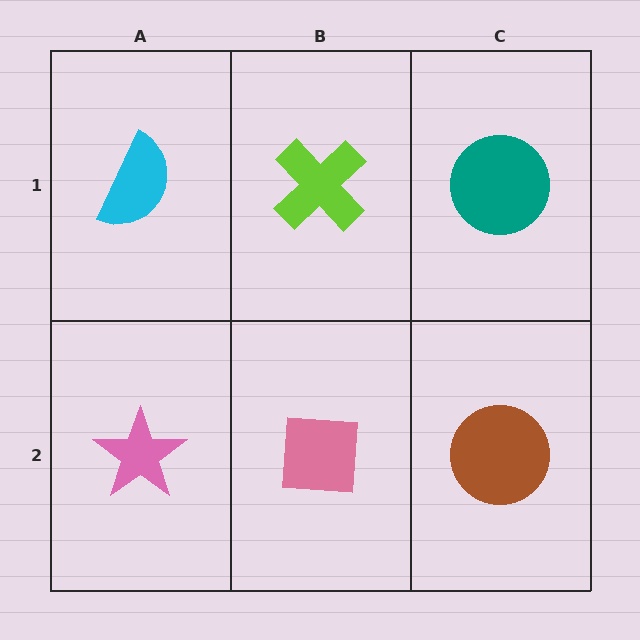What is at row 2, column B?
A pink square.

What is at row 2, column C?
A brown circle.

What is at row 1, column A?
A cyan semicircle.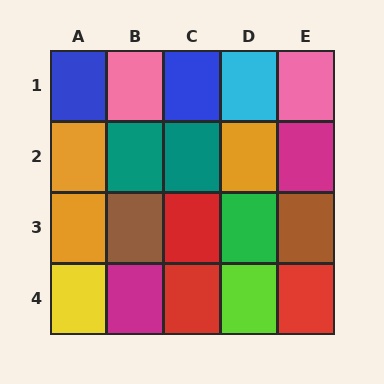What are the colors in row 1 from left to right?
Blue, pink, blue, cyan, pink.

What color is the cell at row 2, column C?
Teal.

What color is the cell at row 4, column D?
Lime.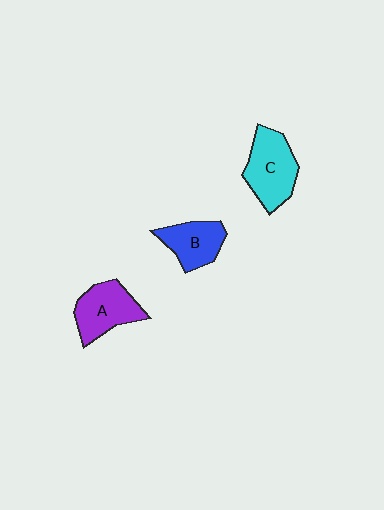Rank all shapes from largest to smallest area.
From largest to smallest: C (cyan), A (purple), B (blue).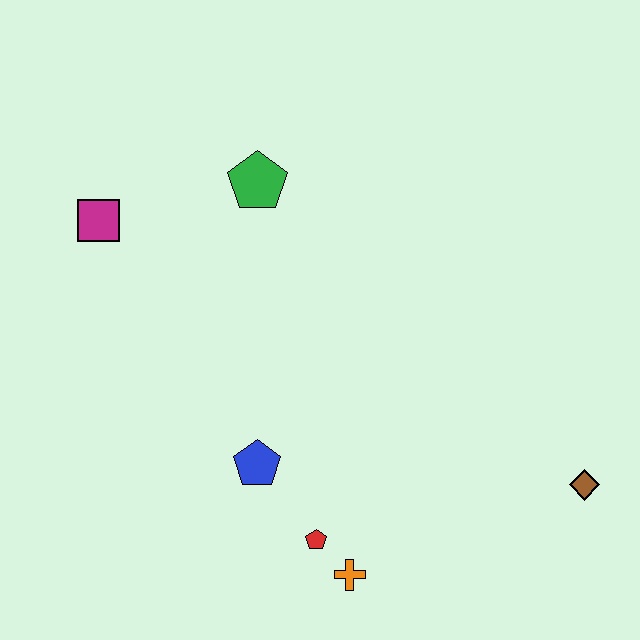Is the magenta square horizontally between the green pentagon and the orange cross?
No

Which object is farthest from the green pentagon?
The brown diamond is farthest from the green pentagon.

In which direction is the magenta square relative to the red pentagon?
The magenta square is above the red pentagon.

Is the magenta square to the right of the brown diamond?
No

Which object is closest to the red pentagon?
The orange cross is closest to the red pentagon.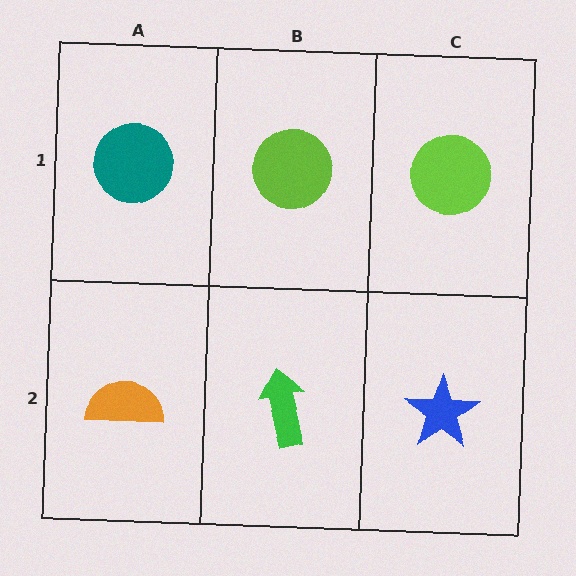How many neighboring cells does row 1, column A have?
2.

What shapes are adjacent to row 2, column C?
A lime circle (row 1, column C), a green arrow (row 2, column B).